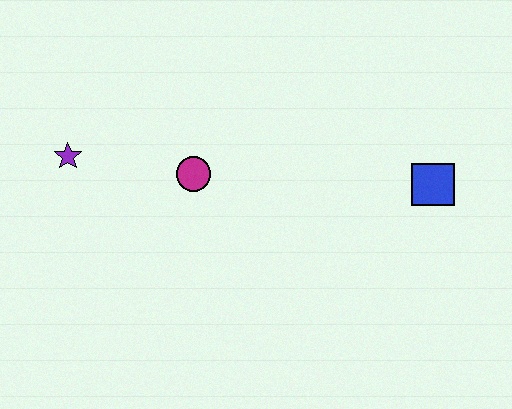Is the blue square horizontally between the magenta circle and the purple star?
No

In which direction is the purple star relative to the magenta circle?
The purple star is to the left of the magenta circle.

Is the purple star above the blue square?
Yes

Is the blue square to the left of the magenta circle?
No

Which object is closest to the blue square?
The magenta circle is closest to the blue square.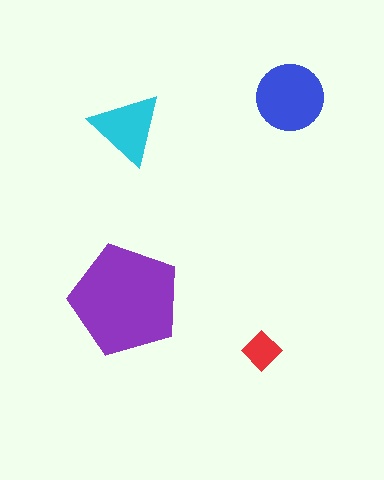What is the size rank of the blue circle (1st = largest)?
2nd.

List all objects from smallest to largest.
The red diamond, the cyan triangle, the blue circle, the purple pentagon.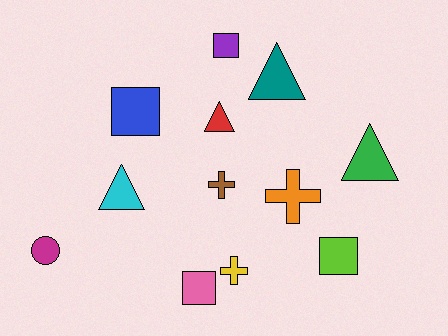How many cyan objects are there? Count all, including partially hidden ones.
There is 1 cyan object.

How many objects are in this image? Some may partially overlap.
There are 12 objects.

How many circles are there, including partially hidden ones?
There is 1 circle.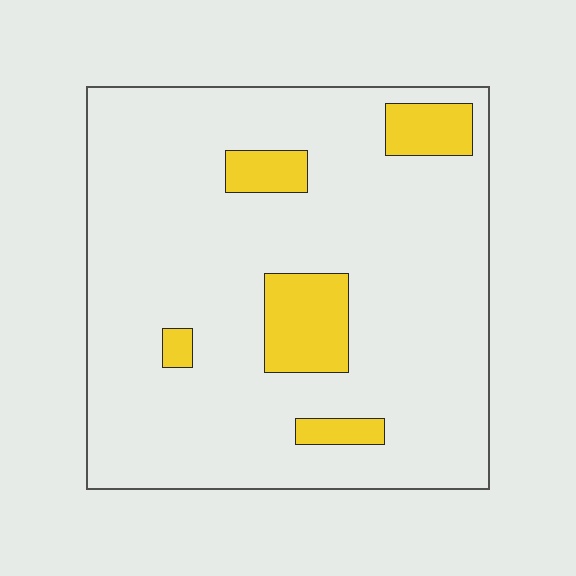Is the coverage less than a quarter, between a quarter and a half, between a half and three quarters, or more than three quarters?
Less than a quarter.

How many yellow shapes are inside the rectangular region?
5.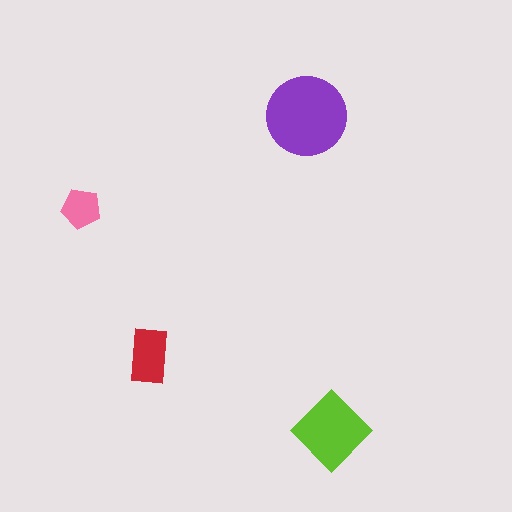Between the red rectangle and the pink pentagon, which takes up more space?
The red rectangle.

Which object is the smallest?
The pink pentagon.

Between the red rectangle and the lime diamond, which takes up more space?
The lime diamond.